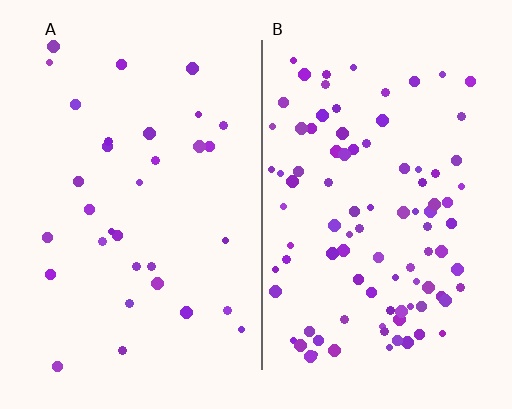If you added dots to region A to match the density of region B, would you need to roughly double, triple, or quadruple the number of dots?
Approximately triple.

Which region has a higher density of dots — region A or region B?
B (the right).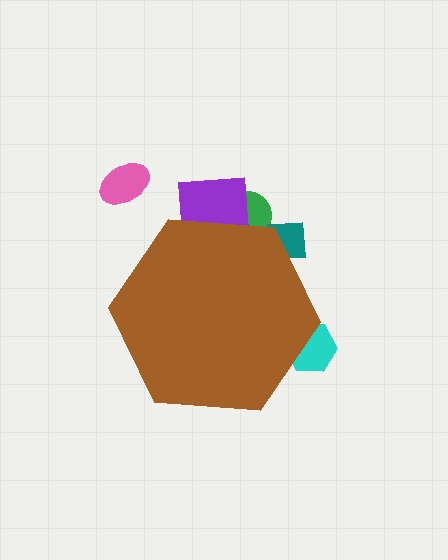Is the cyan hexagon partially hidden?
Yes, the cyan hexagon is partially hidden behind the brown hexagon.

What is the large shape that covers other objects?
A brown hexagon.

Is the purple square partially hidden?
Yes, the purple square is partially hidden behind the brown hexagon.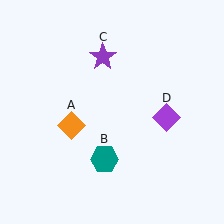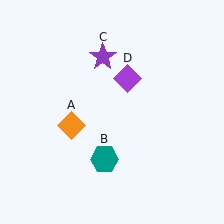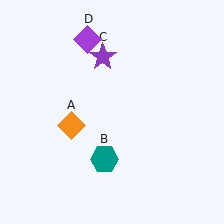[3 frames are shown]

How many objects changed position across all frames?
1 object changed position: purple diamond (object D).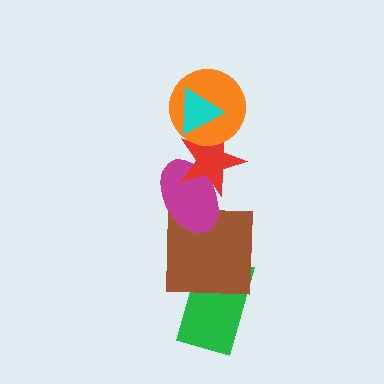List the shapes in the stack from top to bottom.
From top to bottom: the cyan triangle, the orange circle, the red star, the magenta ellipse, the brown square, the green rectangle.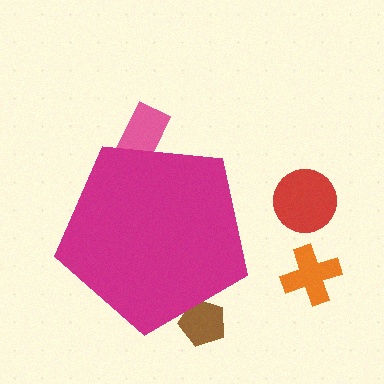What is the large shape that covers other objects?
A magenta pentagon.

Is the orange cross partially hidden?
No, the orange cross is fully visible.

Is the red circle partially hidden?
No, the red circle is fully visible.